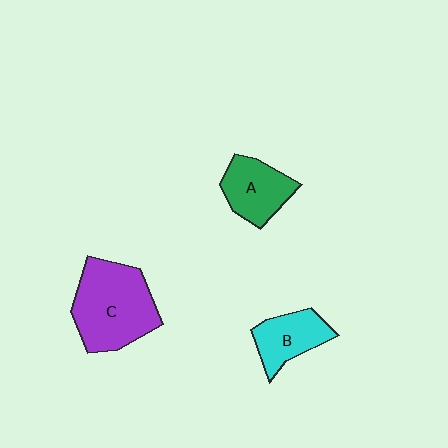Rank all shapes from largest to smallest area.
From largest to smallest: C (purple), A (green), B (cyan).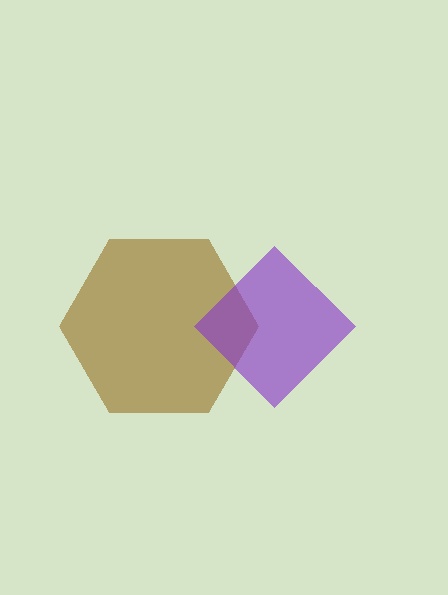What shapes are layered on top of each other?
The layered shapes are: a brown hexagon, a purple diamond.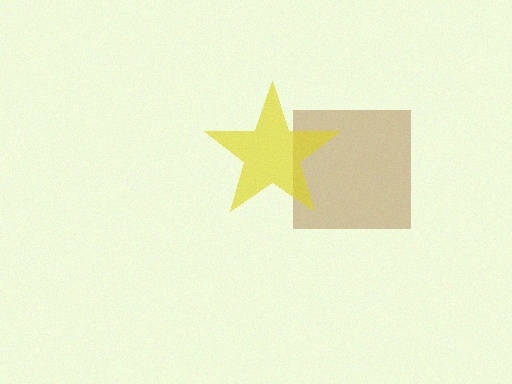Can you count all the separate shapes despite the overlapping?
Yes, there are 2 separate shapes.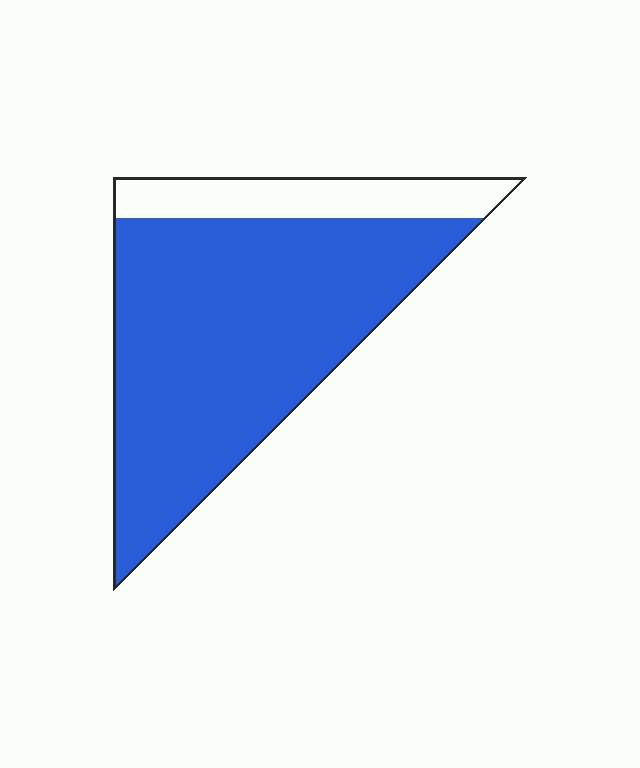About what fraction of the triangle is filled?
About four fifths (4/5).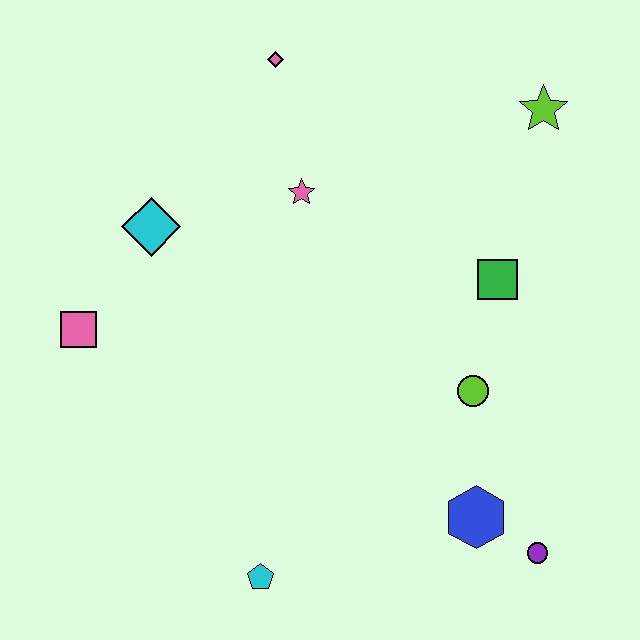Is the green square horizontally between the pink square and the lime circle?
No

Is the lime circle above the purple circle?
Yes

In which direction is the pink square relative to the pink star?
The pink square is to the left of the pink star.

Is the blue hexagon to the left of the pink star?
No